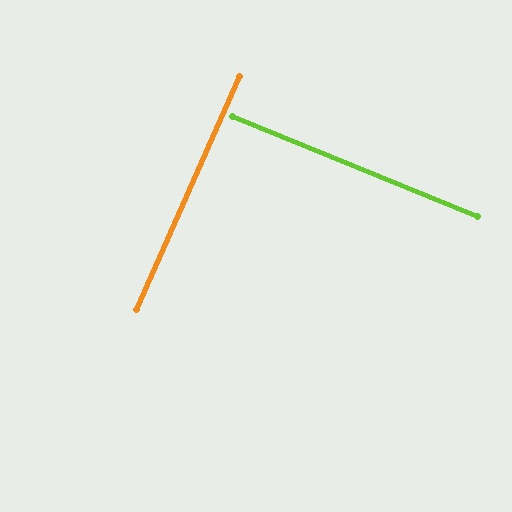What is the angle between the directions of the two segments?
Approximately 88 degrees.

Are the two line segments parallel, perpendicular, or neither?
Perpendicular — they meet at approximately 88°.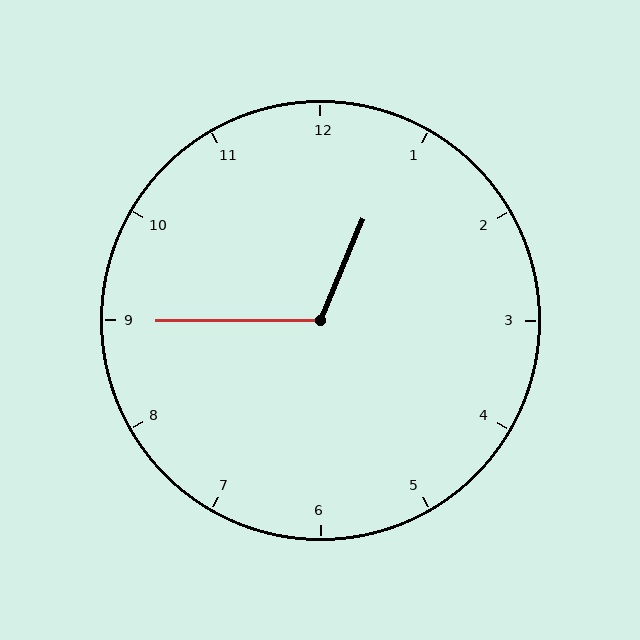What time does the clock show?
12:45.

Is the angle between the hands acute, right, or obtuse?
It is obtuse.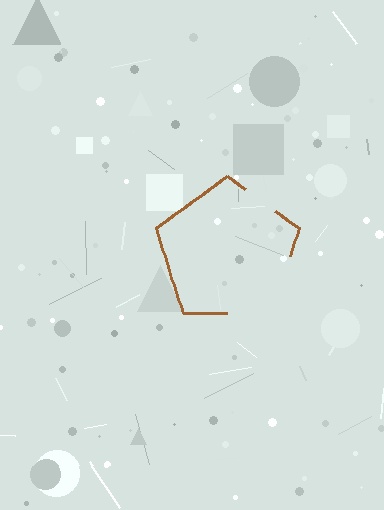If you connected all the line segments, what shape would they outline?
They would outline a pentagon.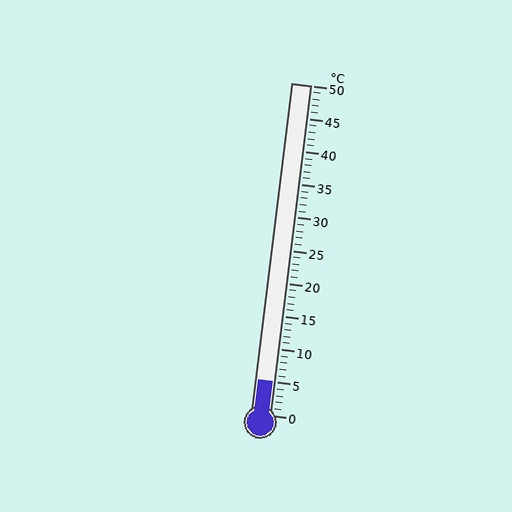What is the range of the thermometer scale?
The thermometer scale ranges from 0°C to 50°C.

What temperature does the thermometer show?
The thermometer shows approximately 5°C.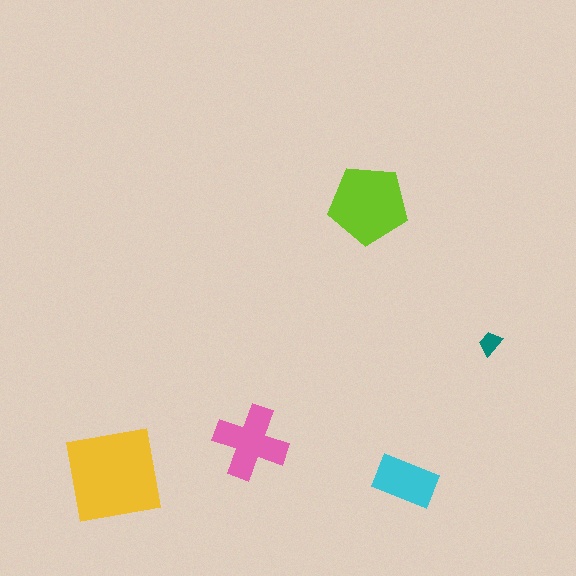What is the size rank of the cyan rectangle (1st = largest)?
4th.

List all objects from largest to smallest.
The yellow square, the lime pentagon, the pink cross, the cyan rectangle, the teal trapezoid.